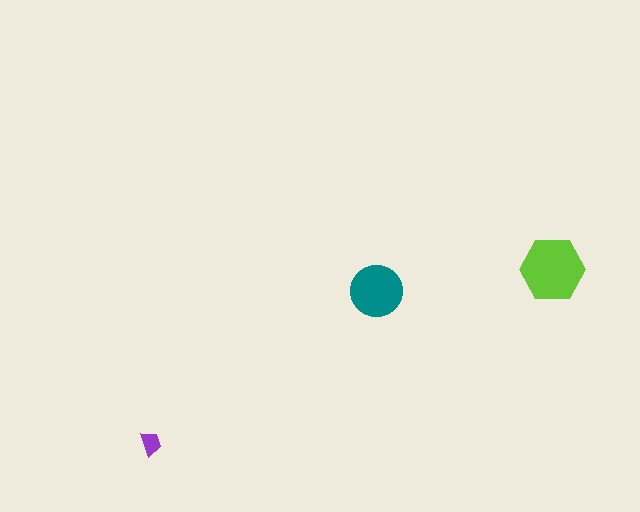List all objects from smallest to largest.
The purple trapezoid, the teal circle, the lime hexagon.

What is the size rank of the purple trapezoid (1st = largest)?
3rd.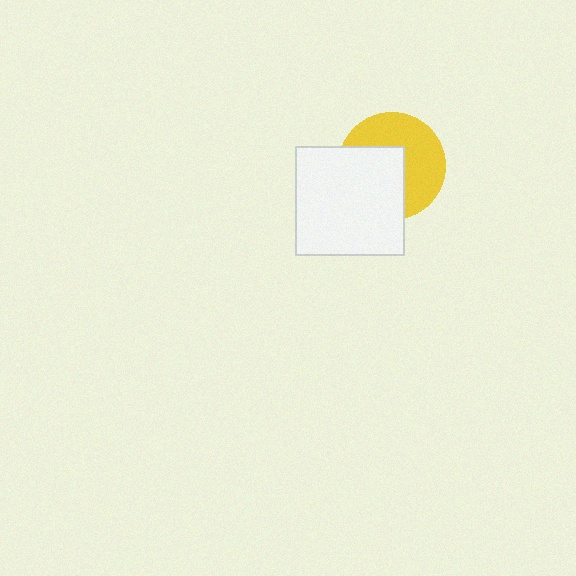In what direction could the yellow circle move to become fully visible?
The yellow circle could move toward the upper-right. That would shift it out from behind the white square entirely.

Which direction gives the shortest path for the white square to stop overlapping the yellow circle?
Moving toward the lower-left gives the shortest separation.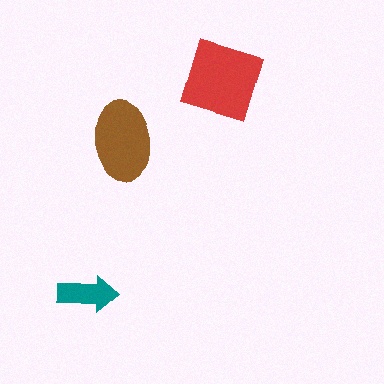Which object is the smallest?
The teal arrow.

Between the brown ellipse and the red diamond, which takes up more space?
The red diamond.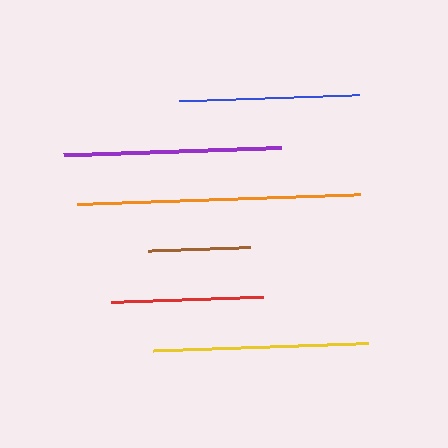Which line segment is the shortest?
The brown line is the shortest at approximately 102 pixels.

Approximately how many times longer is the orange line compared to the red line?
The orange line is approximately 1.9 times the length of the red line.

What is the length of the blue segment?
The blue segment is approximately 180 pixels long.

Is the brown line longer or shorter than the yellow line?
The yellow line is longer than the brown line.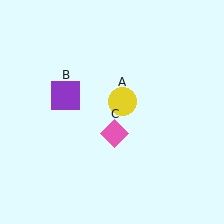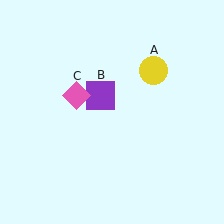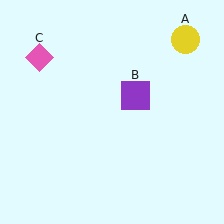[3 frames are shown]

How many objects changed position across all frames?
3 objects changed position: yellow circle (object A), purple square (object B), pink diamond (object C).